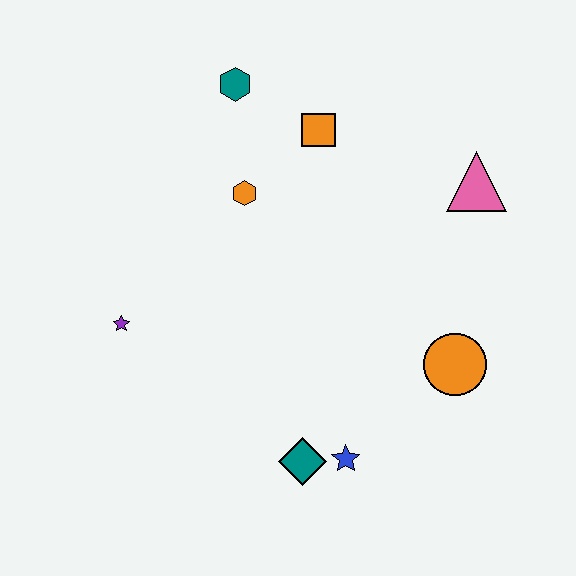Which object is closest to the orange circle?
The blue star is closest to the orange circle.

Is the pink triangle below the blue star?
No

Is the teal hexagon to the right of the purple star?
Yes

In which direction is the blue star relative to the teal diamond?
The blue star is to the right of the teal diamond.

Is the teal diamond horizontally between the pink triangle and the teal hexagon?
Yes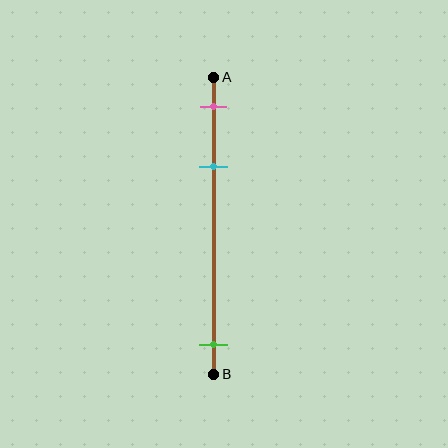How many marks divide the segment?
There are 3 marks dividing the segment.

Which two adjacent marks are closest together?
The pink and cyan marks are the closest adjacent pair.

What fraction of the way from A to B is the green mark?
The green mark is approximately 90% (0.9) of the way from A to B.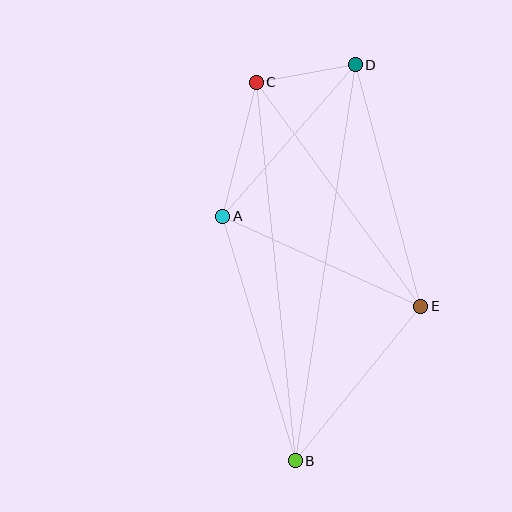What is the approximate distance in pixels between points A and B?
The distance between A and B is approximately 255 pixels.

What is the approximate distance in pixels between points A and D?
The distance between A and D is approximately 201 pixels.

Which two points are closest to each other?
Points C and D are closest to each other.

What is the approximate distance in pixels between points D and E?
The distance between D and E is approximately 250 pixels.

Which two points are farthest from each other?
Points B and D are farthest from each other.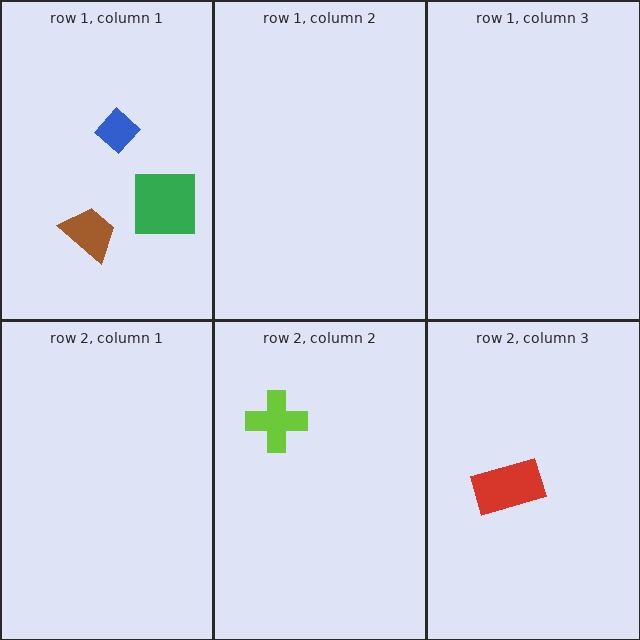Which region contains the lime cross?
The row 2, column 2 region.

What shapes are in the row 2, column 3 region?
The red rectangle.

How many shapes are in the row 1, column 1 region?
3.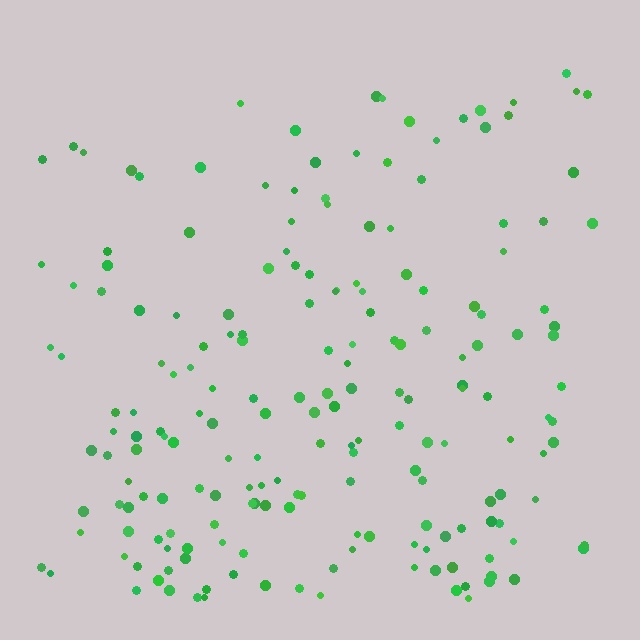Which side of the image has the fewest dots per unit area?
The top.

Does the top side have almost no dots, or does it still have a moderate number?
Still a moderate number, just noticeably fewer than the bottom.